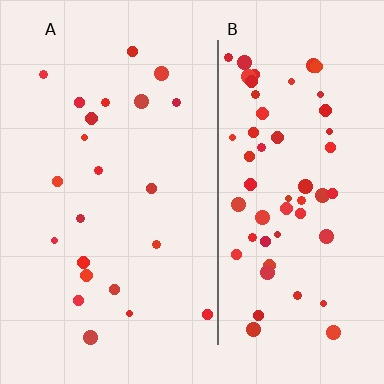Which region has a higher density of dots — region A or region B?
B (the right).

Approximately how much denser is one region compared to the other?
Approximately 2.5× — region B over region A.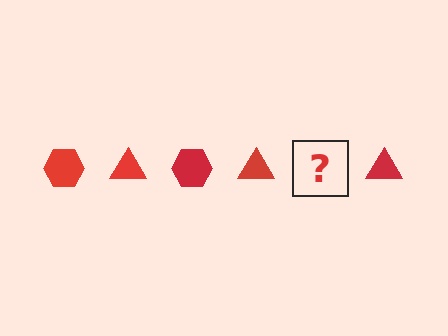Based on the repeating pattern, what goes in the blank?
The blank should be a red hexagon.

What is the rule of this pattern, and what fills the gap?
The rule is that the pattern cycles through hexagon, triangle shapes in red. The gap should be filled with a red hexagon.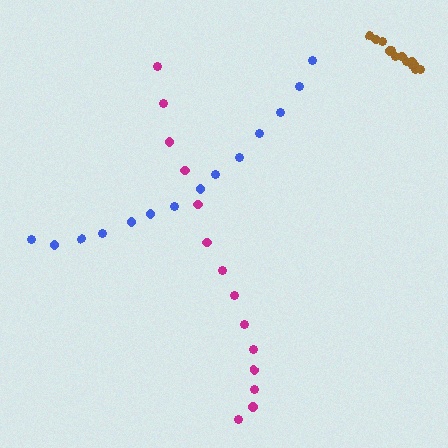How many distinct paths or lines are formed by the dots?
There are 3 distinct paths.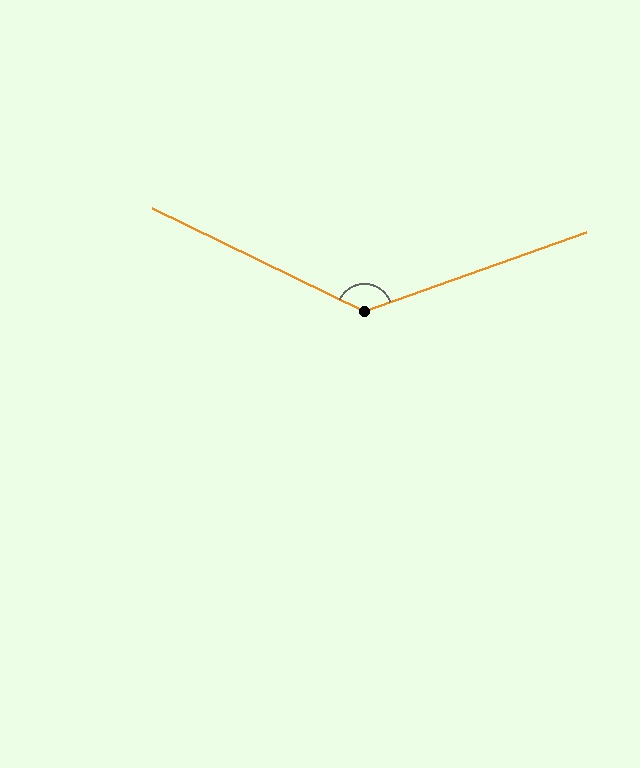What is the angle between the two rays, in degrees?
Approximately 134 degrees.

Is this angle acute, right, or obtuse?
It is obtuse.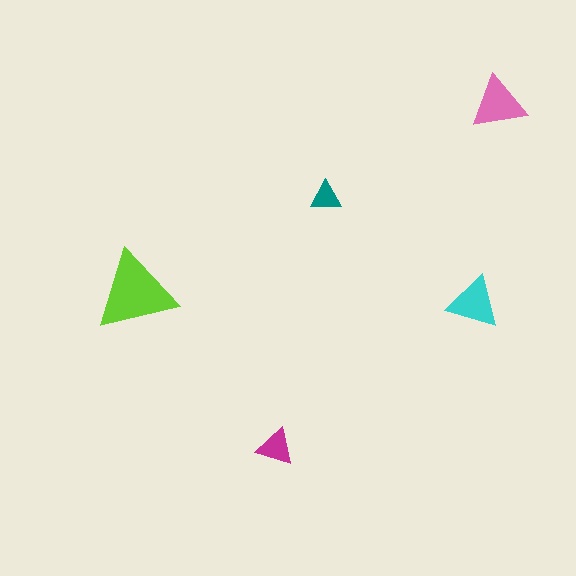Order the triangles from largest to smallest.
the lime one, the pink one, the cyan one, the magenta one, the teal one.